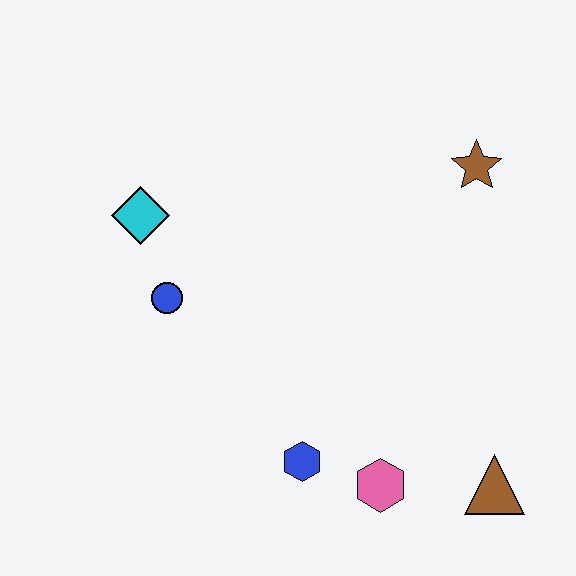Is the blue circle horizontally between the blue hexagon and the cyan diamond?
Yes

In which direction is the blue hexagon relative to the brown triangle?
The blue hexagon is to the left of the brown triangle.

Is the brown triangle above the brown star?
No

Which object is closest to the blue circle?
The cyan diamond is closest to the blue circle.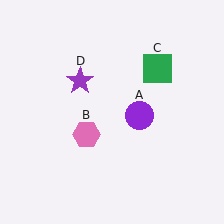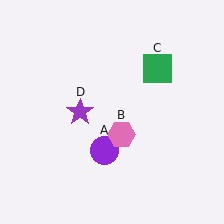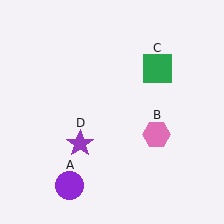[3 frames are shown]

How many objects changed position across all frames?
3 objects changed position: purple circle (object A), pink hexagon (object B), purple star (object D).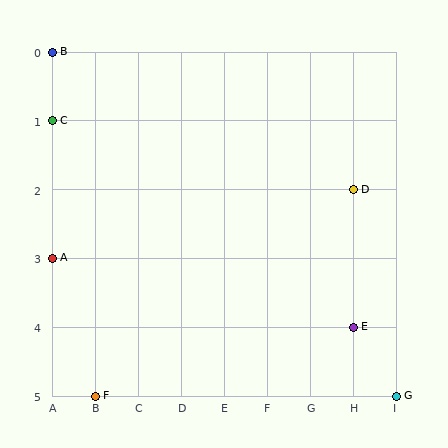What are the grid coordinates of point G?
Point G is at grid coordinates (I, 5).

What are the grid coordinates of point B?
Point B is at grid coordinates (A, 0).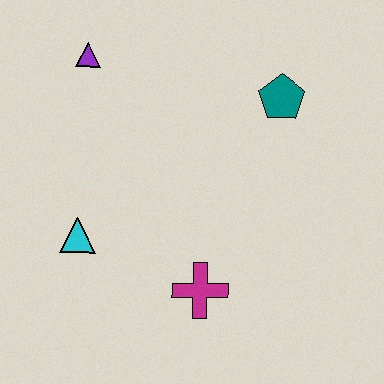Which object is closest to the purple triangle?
The cyan triangle is closest to the purple triangle.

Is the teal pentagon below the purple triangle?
Yes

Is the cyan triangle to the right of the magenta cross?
No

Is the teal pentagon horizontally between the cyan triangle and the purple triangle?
No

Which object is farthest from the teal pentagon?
The cyan triangle is farthest from the teal pentagon.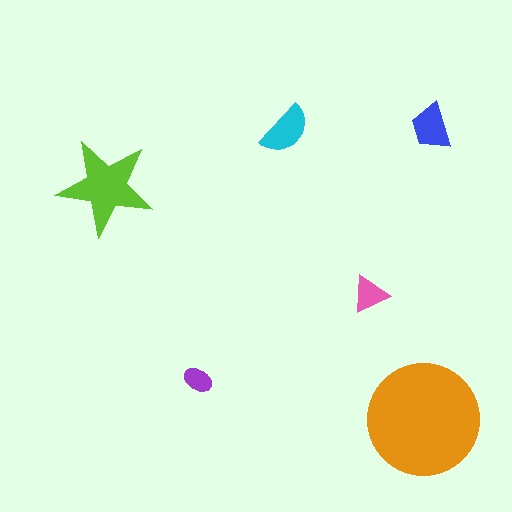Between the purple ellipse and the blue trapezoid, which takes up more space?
The blue trapezoid.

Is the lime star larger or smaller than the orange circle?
Smaller.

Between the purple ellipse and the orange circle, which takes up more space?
The orange circle.